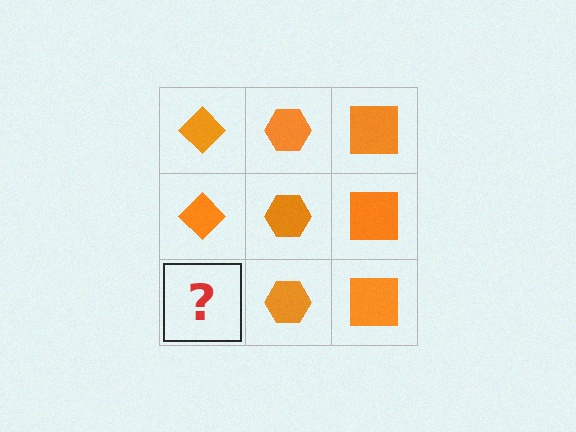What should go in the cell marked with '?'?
The missing cell should contain an orange diamond.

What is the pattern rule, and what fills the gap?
The rule is that each column has a consistent shape. The gap should be filled with an orange diamond.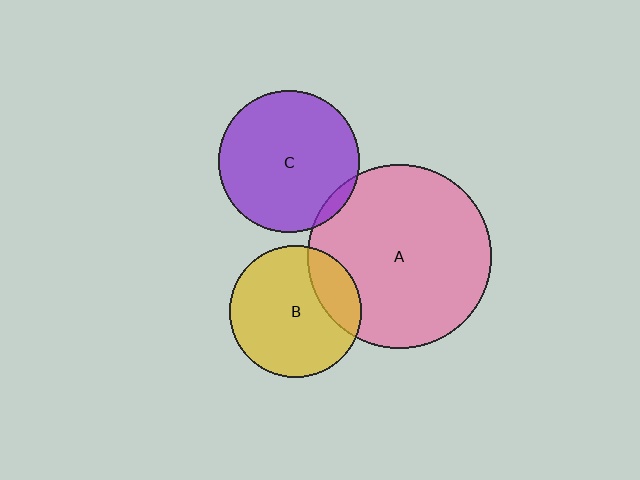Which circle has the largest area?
Circle A (pink).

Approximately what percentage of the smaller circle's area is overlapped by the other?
Approximately 20%.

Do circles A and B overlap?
Yes.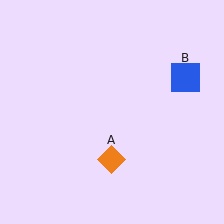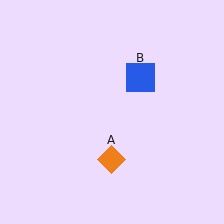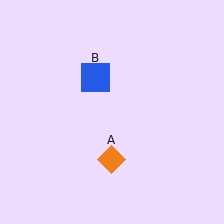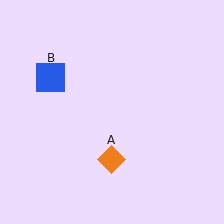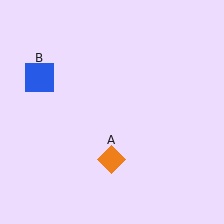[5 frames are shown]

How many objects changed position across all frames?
1 object changed position: blue square (object B).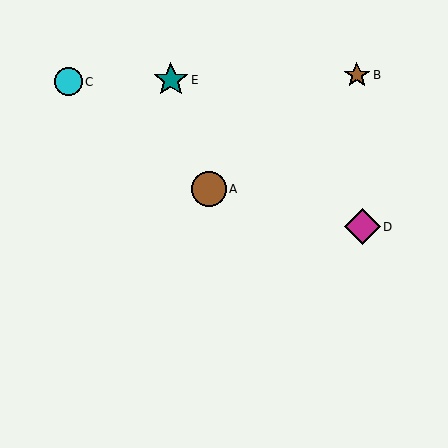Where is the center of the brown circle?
The center of the brown circle is at (209, 189).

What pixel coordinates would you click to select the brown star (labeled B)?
Click at (357, 75) to select the brown star B.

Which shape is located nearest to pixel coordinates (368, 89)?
The brown star (labeled B) at (357, 75) is nearest to that location.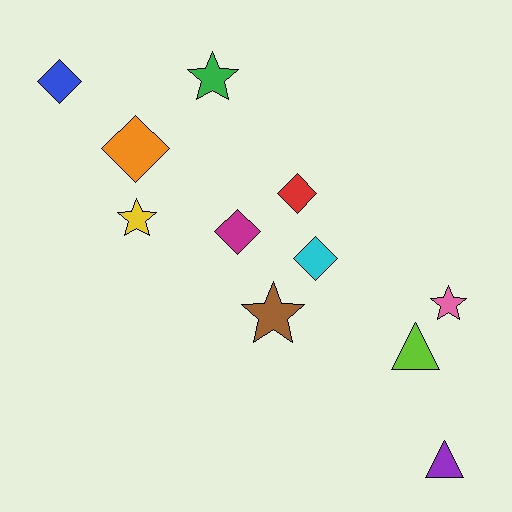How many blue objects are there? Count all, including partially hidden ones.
There is 1 blue object.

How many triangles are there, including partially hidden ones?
There are 2 triangles.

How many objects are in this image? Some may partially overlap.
There are 11 objects.